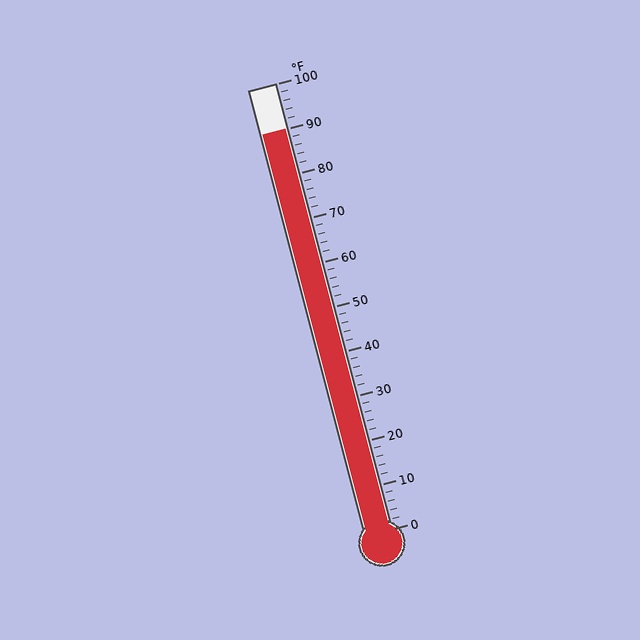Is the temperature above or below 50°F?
The temperature is above 50°F.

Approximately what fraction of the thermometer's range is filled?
The thermometer is filled to approximately 90% of its range.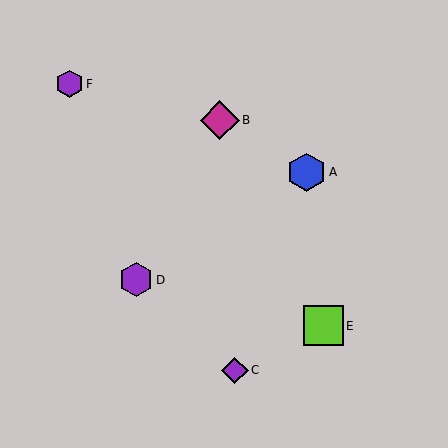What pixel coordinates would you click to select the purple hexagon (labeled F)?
Click at (70, 84) to select the purple hexagon F.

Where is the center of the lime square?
The center of the lime square is at (324, 326).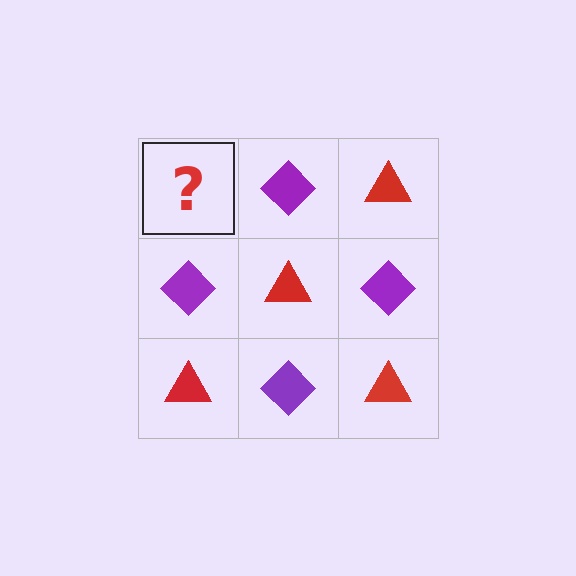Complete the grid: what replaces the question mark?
The question mark should be replaced with a red triangle.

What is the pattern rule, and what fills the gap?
The rule is that it alternates red triangle and purple diamond in a checkerboard pattern. The gap should be filled with a red triangle.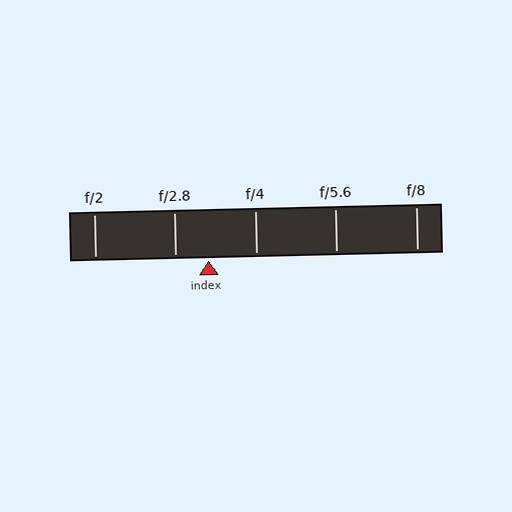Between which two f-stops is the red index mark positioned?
The index mark is between f/2.8 and f/4.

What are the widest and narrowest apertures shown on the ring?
The widest aperture shown is f/2 and the narrowest is f/8.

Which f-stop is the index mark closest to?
The index mark is closest to f/2.8.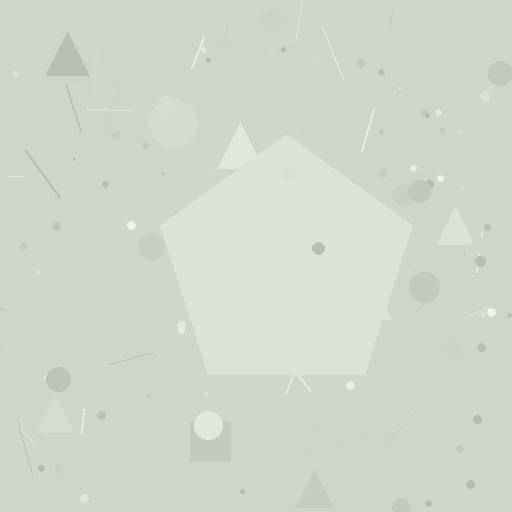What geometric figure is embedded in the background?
A pentagon is embedded in the background.